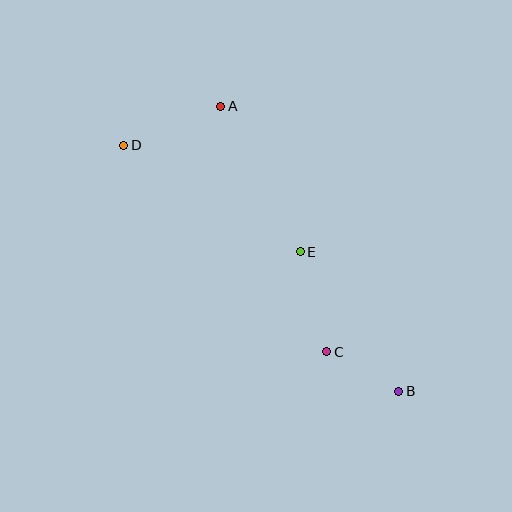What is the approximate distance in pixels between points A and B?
The distance between A and B is approximately 336 pixels.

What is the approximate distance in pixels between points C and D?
The distance between C and D is approximately 290 pixels.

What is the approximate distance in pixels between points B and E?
The distance between B and E is approximately 171 pixels.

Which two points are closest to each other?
Points B and C are closest to each other.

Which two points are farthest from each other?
Points B and D are farthest from each other.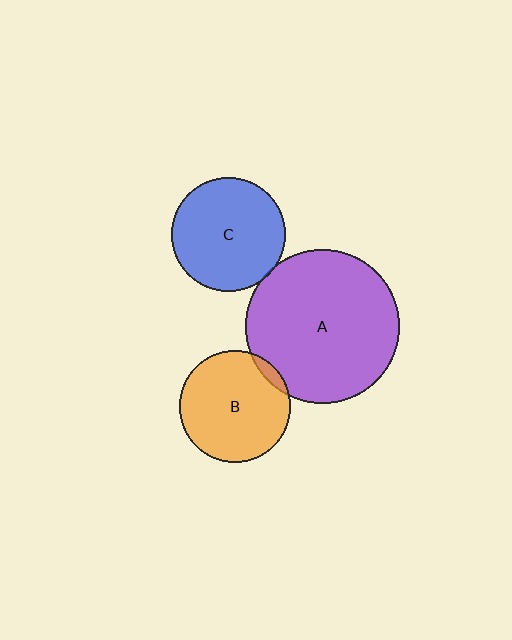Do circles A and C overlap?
Yes.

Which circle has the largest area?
Circle A (purple).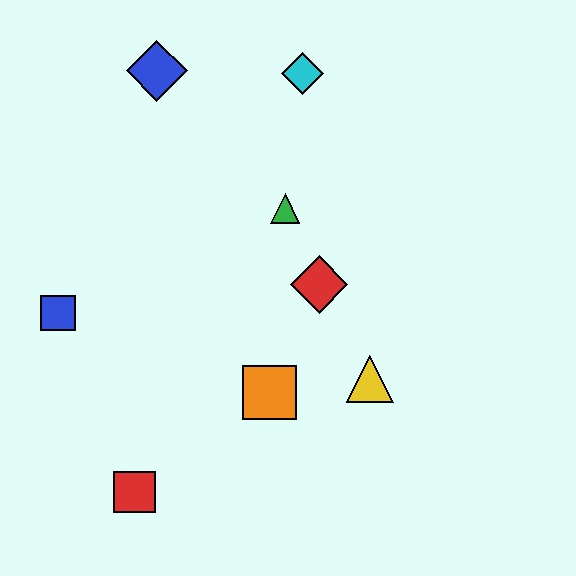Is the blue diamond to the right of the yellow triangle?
No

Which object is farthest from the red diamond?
The red square is farthest from the red diamond.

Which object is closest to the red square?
The orange square is closest to the red square.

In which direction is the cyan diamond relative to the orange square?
The cyan diamond is above the orange square.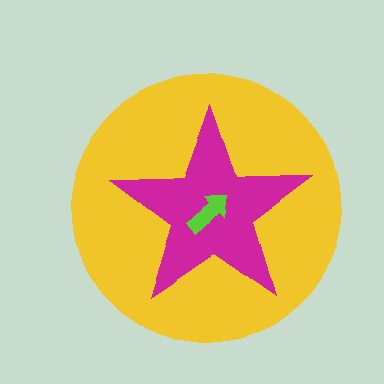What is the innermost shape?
The lime arrow.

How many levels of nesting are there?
3.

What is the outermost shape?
The yellow circle.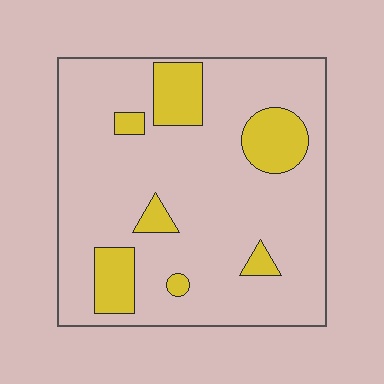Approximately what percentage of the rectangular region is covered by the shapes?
Approximately 15%.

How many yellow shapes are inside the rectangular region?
7.